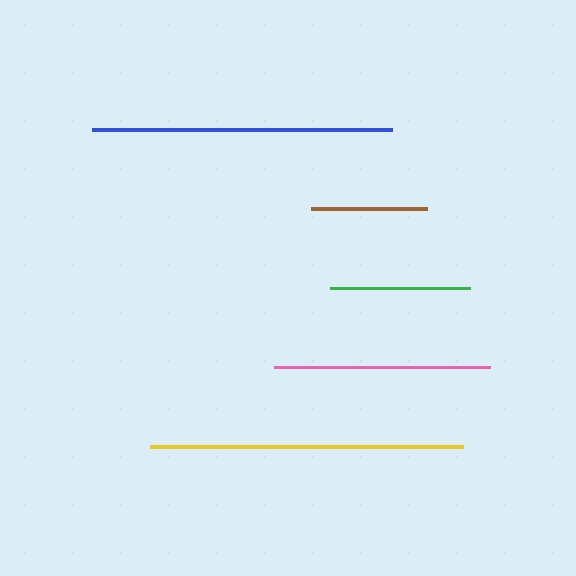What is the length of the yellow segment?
The yellow segment is approximately 313 pixels long.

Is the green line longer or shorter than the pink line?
The pink line is longer than the green line.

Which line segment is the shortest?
The brown line is the shortest at approximately 116 pixels.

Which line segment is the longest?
The yellow line is the longest at approximately 313 pixels.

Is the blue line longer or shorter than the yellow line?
The yellow line is longer than the blue line.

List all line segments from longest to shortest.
From longest to shortest: yellow, blue, pink, green, brown.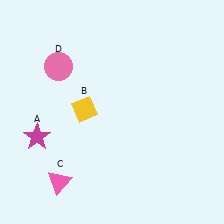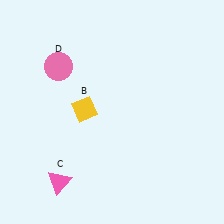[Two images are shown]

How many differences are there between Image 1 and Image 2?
There is 1 difference between the two images.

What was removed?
The magenta star (A) was removed in Image 2.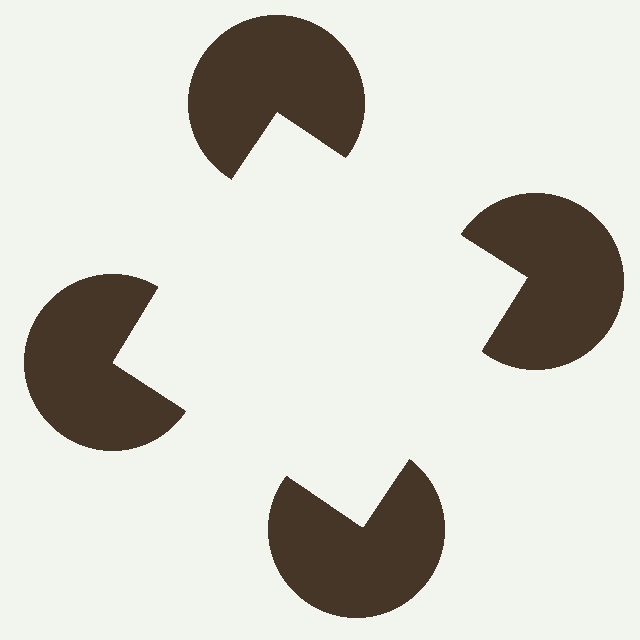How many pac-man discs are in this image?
There are 4 — one at each vertex of the illusory square.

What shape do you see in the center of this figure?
An illusory square — its edges are inferred from the aligned wedge cuts in the pac-man discs, not physically drawn.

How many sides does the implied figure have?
4 sides.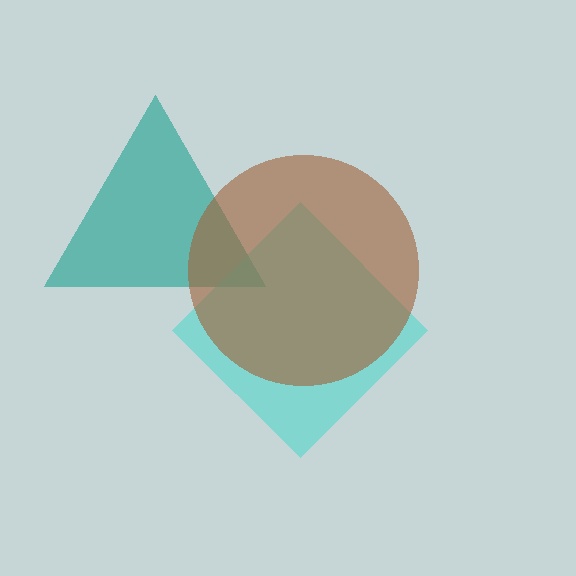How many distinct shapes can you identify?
There are 3 distinct shapes: a teal triangle, a cyan diamond, a brown circle.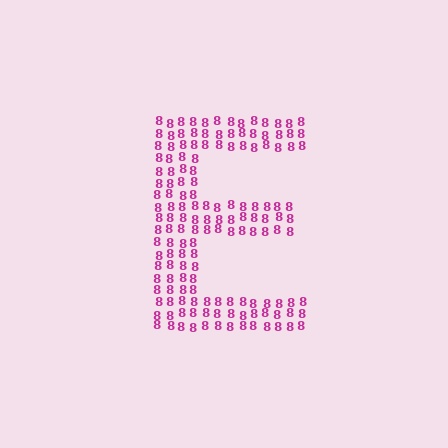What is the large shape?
The large shape is the letter E.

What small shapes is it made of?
It is made of small digit 8's.